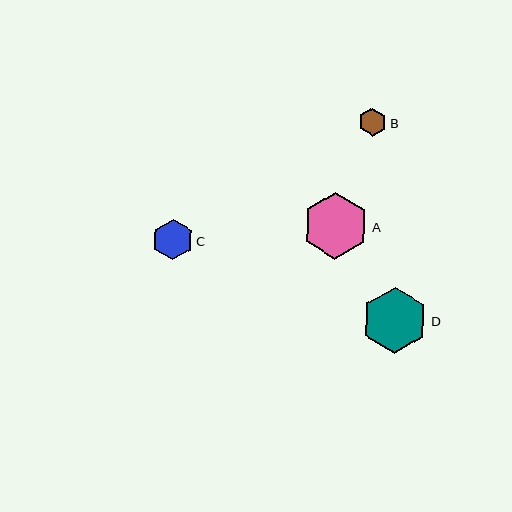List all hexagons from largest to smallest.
From largest to smallest: A, D, C, B.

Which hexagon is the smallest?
Hexagon B is the smallest with a size of approximately 28 pixels.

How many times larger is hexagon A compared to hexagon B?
Hexagon A is approximately 2.4 times the size of hexagon B.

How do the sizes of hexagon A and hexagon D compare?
Hexagon A and hexagon D are approximately the same size.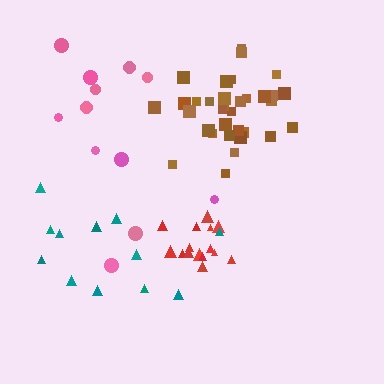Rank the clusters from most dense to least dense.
red, brown, teal, pink.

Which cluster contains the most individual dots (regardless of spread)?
Brown (34).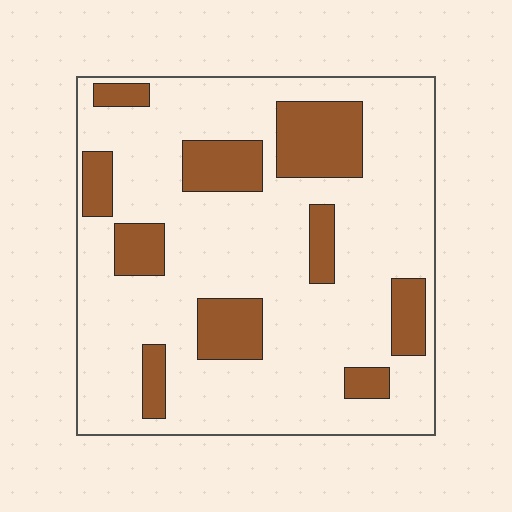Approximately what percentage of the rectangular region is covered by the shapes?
Approximately 25%.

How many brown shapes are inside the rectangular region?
10.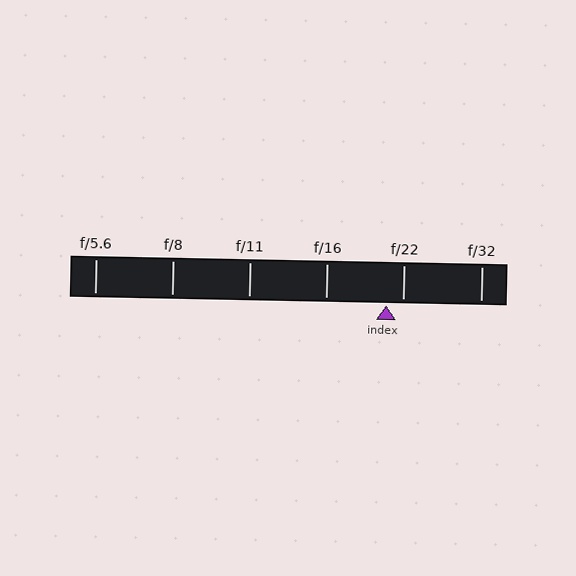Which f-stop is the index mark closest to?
The index mark is closest to f/22.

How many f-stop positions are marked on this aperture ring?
There are 6 f-stop positions marked.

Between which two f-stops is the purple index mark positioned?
The index mark is between f/16 and f/22.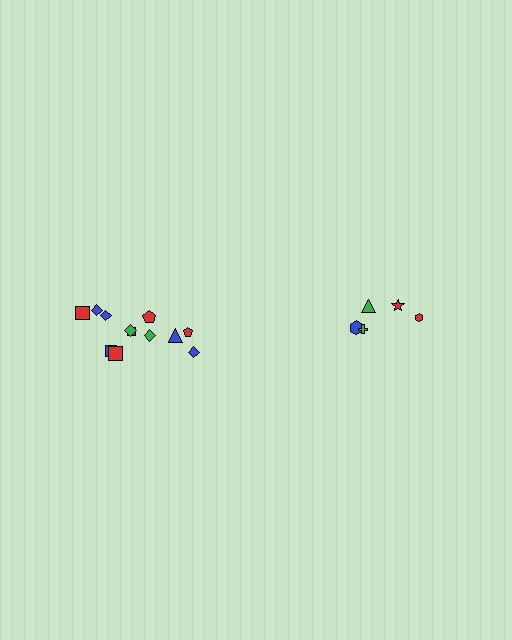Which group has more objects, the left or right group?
The left group.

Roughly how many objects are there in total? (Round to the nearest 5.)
Roughly 15 objects in total.